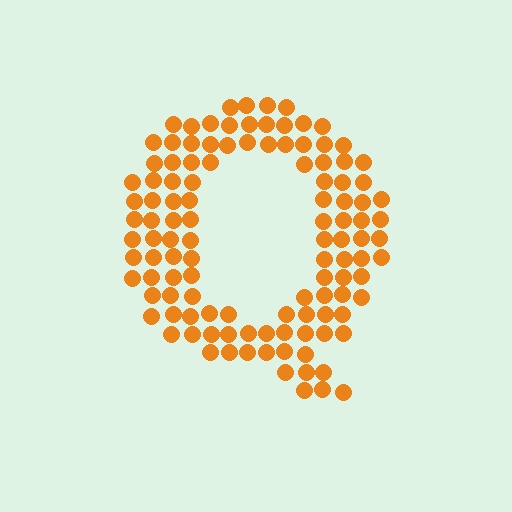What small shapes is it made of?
It is made of small circles.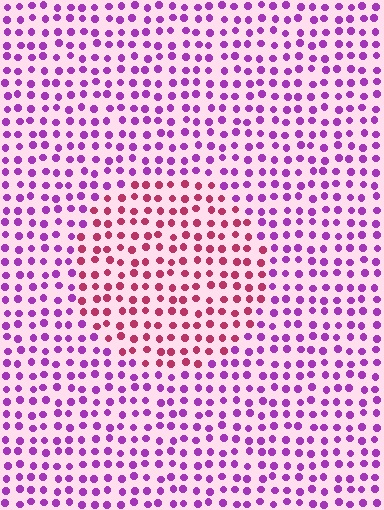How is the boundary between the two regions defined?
The boundary is defined purely by a slight shift in hue (about 47 degrees). Spacing, size, and orientation are identical on both sides.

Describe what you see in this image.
The image is filled with small purple elements in a uniform arrangement. A circle-shaped region is visible where the elements are tinted to a slightly different hue, forming a subtle color boundary.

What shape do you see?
I see a circle.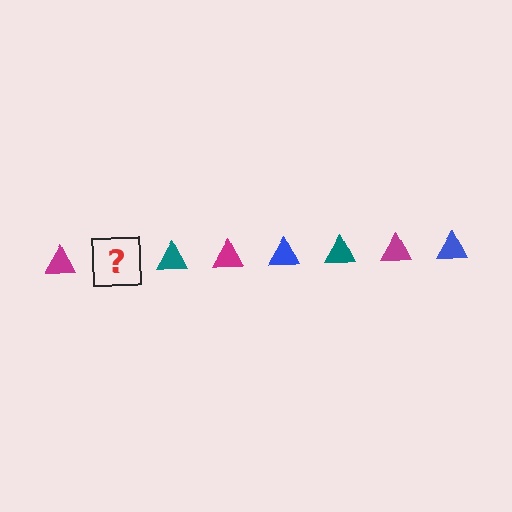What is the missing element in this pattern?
The missing element is a blue triangle.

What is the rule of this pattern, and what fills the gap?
The rule is that the pattern cycles through magenta, blue, teal triangles. The gap should be filled with a blue triangle.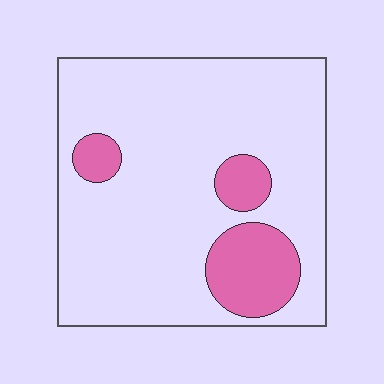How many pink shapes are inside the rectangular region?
3.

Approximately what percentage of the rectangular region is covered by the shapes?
Approximately 15%.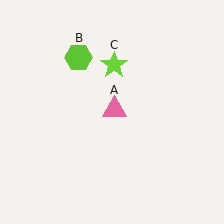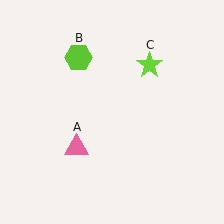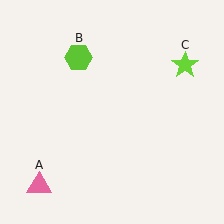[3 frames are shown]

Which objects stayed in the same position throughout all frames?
Lime hexagon (object B) remained stationary.